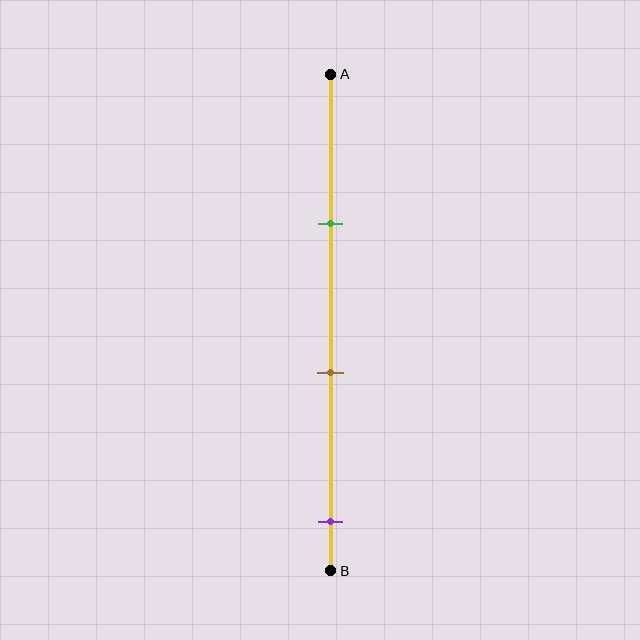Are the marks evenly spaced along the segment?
Yes, the marks are approximately evenly spaced.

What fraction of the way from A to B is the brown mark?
The brown mark is approximately 60% (0.6) of the way from A to B.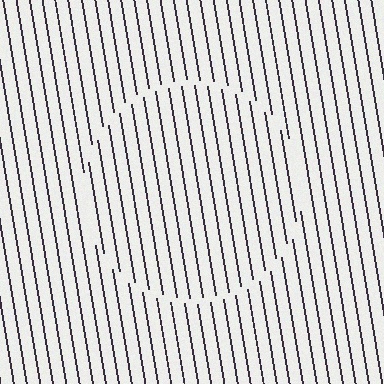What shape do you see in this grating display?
An illusory circle. The interior of the shape contains the same grating, shifted by half a period — the contour is defined by the phase discontinuity where line-ends from the inner and outer gratings abut.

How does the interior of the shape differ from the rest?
The interior of the shape contains the same grating, shifted by half a period — the contour is defined by the phase discontinuity where line-ends from the inner and outer gratings abut.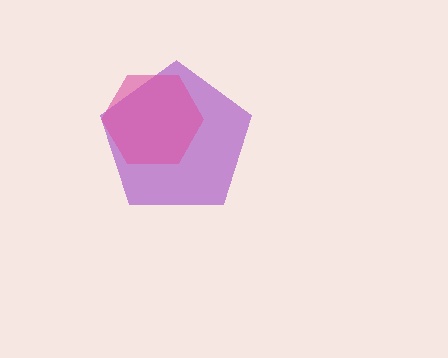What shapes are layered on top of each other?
The layered shapes are: a purple pentagon, a pink hexagon.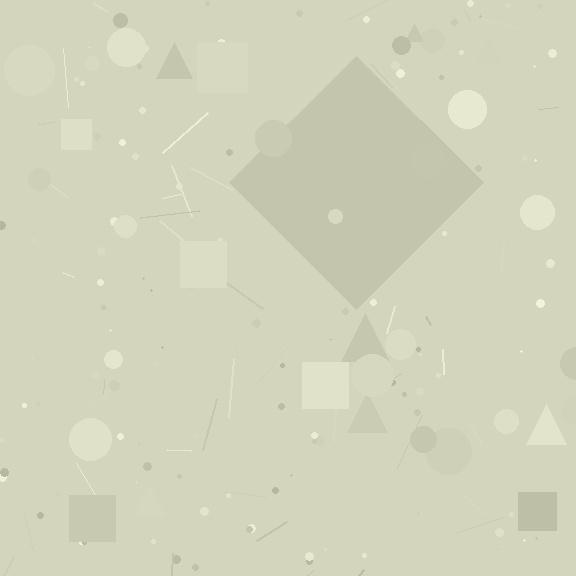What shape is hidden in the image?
A diamond is hidden in the image.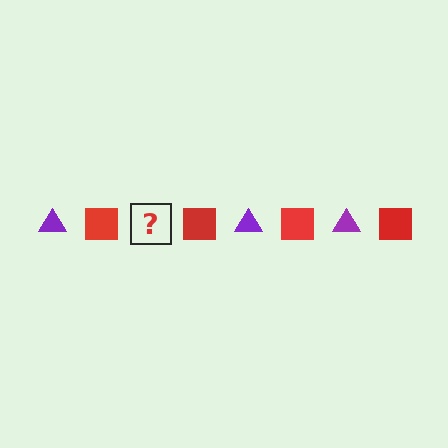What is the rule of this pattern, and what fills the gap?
The rule is that the pattern alternates between purple triangle and red square. The gap should be filled with a purple triangle.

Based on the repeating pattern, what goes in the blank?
The blank should be a purple triangle.